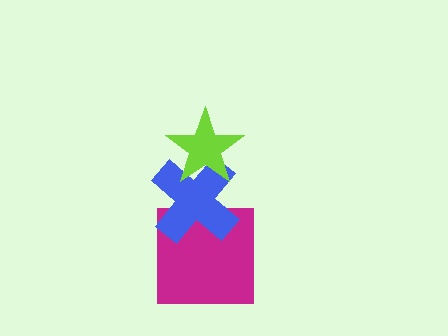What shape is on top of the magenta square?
The blue cross is on top of the magenta square.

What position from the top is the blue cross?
The blue cross is 2nd from the top.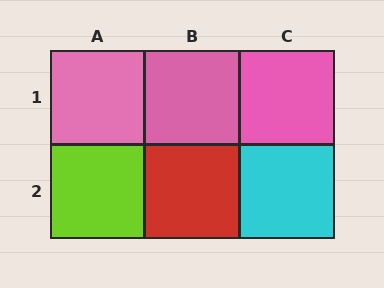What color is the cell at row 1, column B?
Pink.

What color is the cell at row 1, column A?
Pink.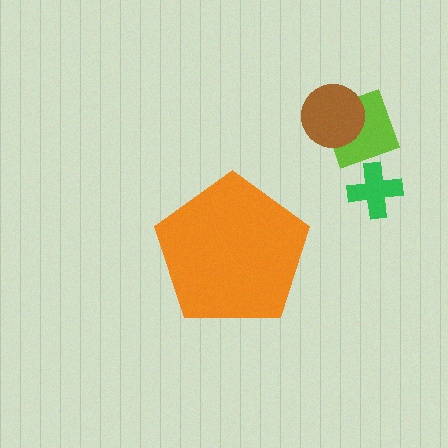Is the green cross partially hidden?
No, the green cross is fully visible.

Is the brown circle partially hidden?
No, the brown circle is fully visible.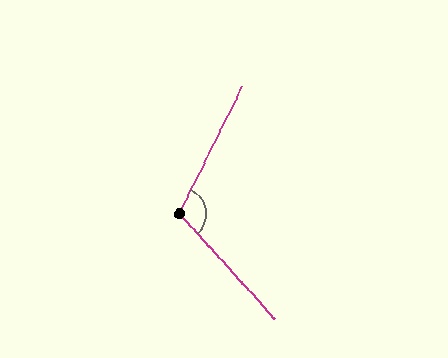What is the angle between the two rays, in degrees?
Approximately 112 degrees.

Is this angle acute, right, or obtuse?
It is obtuse.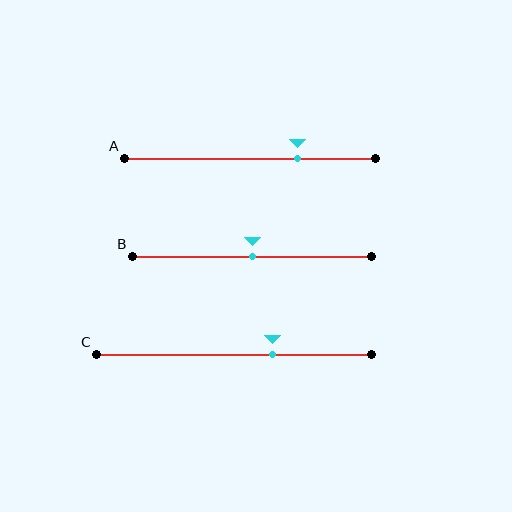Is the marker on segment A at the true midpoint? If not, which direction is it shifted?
No, the marker on segment A is shifted to the right by about 19% of the segment length.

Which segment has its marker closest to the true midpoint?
Segment B has its marker closest to the true midpoint.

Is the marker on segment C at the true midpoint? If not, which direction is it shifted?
No, the marker on segment C is shifted to the right by about 14% of the segment length.